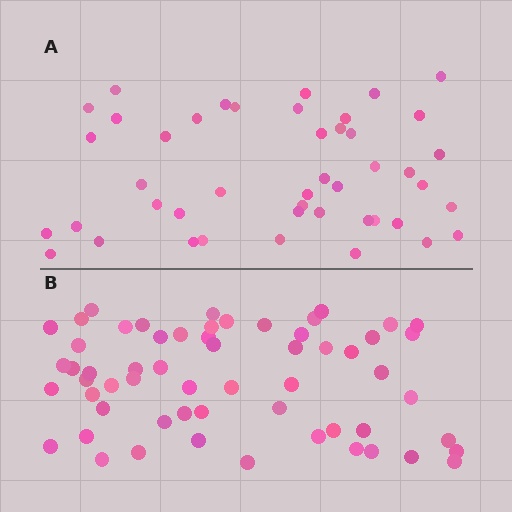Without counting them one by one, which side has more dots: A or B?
Region B (the bottom region) has more dots.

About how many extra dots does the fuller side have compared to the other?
Region B has approximately 15 more dots than region A.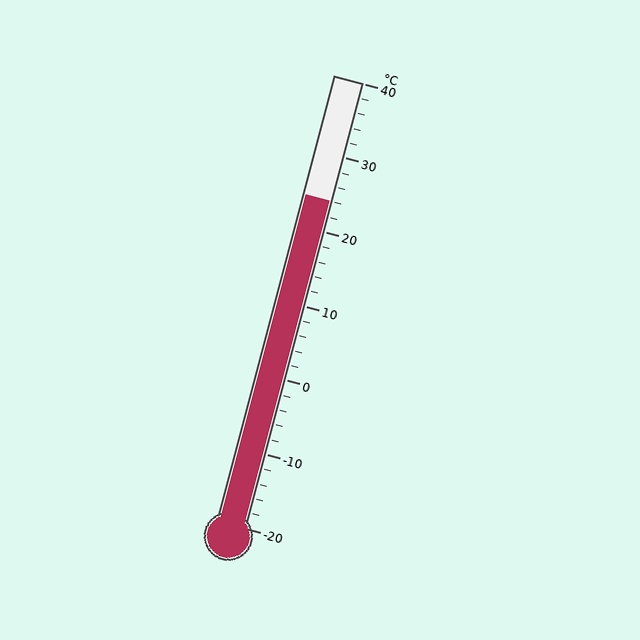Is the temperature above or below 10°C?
The temperature is above 10°C.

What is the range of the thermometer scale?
The thermometer scale ranges from -20°C to 40°C.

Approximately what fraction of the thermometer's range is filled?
The thermometer is filled to approximately 75% of its range.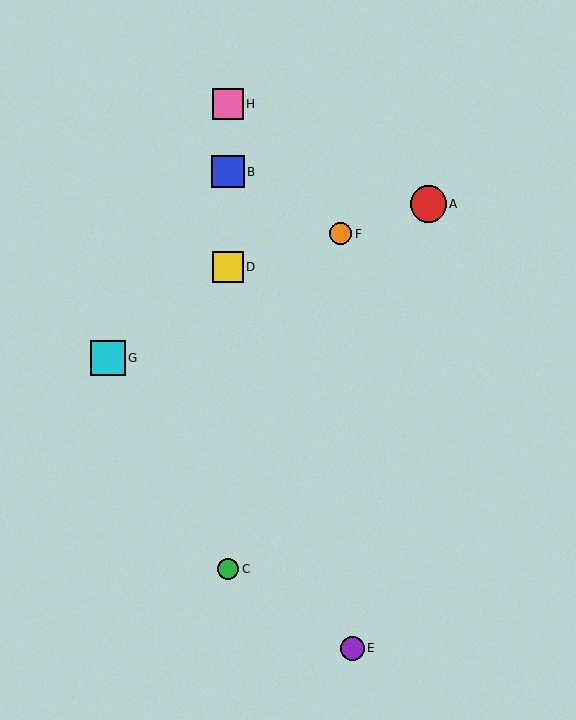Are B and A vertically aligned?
No, B is at x≈228 and A is at x≈428.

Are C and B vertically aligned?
Yes, both are at x≈228.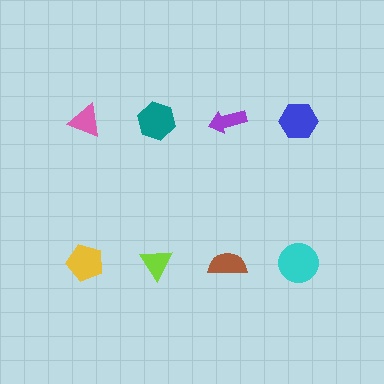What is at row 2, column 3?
A brown semicircle.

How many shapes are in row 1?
4 shapes.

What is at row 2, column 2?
A lime triangle.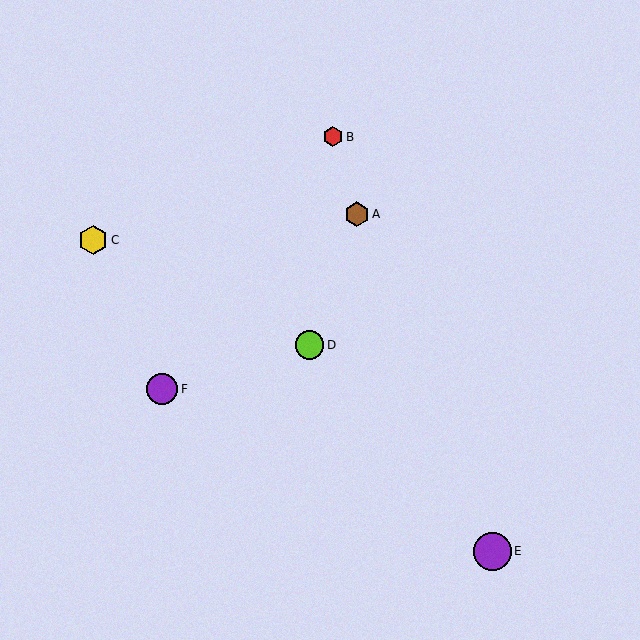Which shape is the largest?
The purple circle (labeled E) is the largest.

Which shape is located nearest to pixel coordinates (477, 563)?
The purple circle (labeled E) at (492, 551) is nearest to that location.